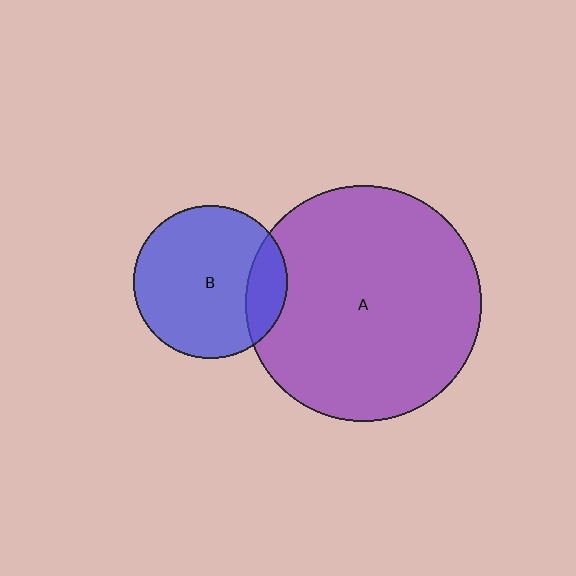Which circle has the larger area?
Circle A (purple).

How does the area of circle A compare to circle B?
Approximately 2.4 times.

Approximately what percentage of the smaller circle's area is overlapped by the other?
Approximately 15%.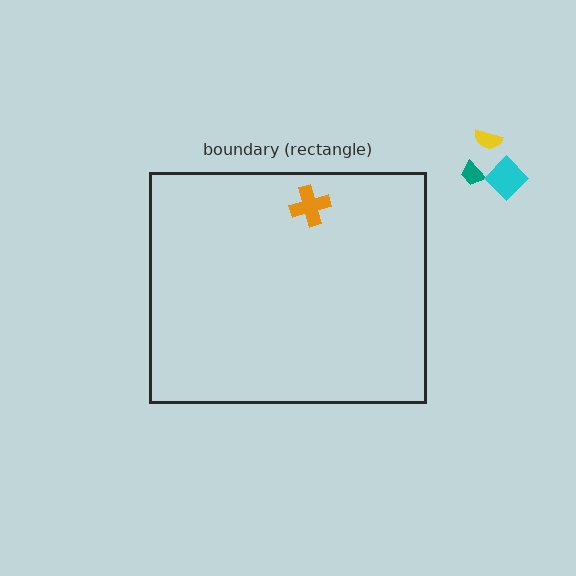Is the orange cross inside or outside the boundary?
Inside.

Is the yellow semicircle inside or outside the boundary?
Outside.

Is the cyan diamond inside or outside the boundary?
Outside.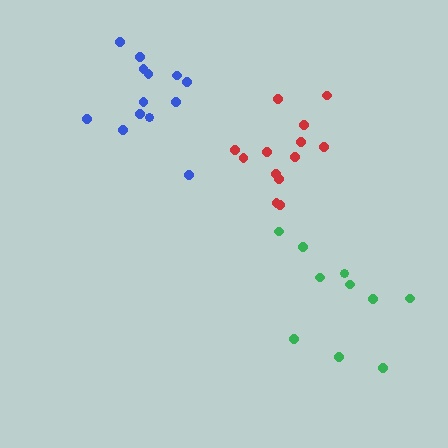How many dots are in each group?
Group 1: 13 dots, Group 2: 13 dots, Group 3: 10 dots (36 total).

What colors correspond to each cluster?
The clusters are colored: blue, red, green.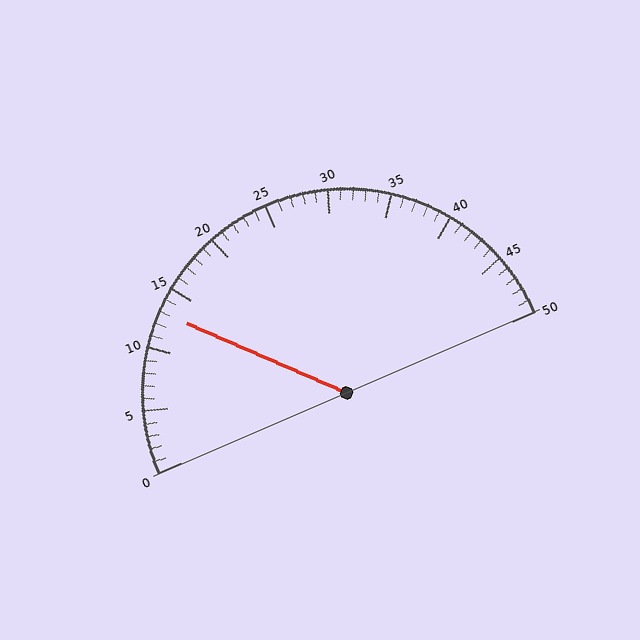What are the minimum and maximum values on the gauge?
The gauge ranges from 0 to 50.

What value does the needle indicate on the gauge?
The needle indicates approximately 13.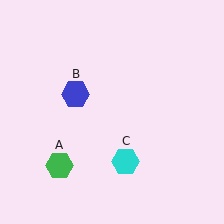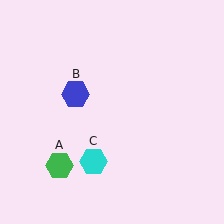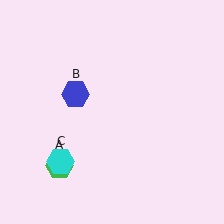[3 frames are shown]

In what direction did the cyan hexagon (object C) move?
The cyan hexagon (object C) moved left.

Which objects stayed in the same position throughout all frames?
Green hexagon (object A) and blue hexagon (object B) remained stationary.